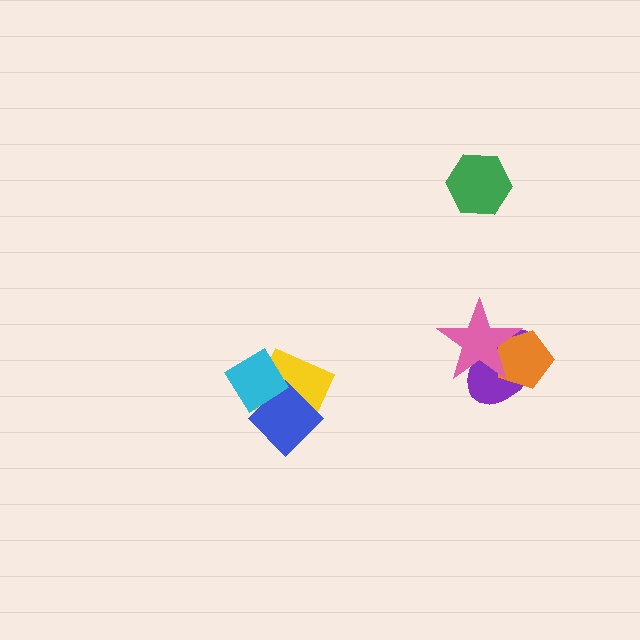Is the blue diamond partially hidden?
Yes, it is partially covered by another shape.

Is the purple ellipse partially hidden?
Yes, it is partially covered by another shape.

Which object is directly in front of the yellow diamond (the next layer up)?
The blue diamond is directly in front of the yellow diamond.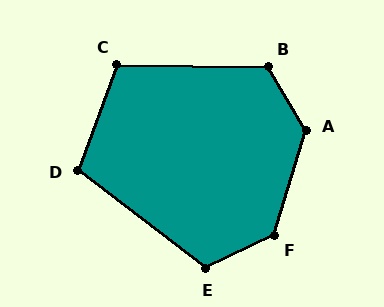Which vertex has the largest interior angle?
A, at approximately 133 degrees.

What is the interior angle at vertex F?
Approximately 133 degrees (obtuse).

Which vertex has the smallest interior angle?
D, at approximately 107 degrees.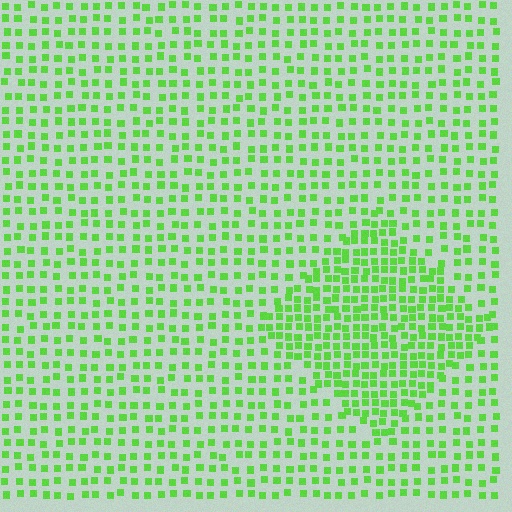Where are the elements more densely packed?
The elements are more densely packed inside the diamond boundary.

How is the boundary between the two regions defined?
The boundary is defined by a change in element density (approximately 1.8x ratio). All elements are the same color, size, and shape.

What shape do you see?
I see a diamond.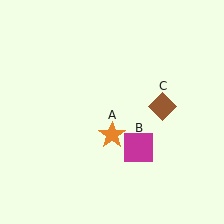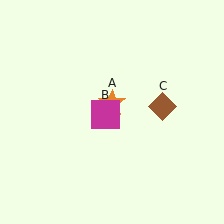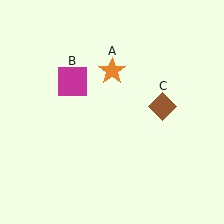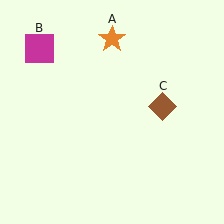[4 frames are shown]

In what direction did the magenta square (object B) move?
The magenta square (object B) moved up and to the left.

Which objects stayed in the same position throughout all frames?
Brown diamond (object C) remained stationary.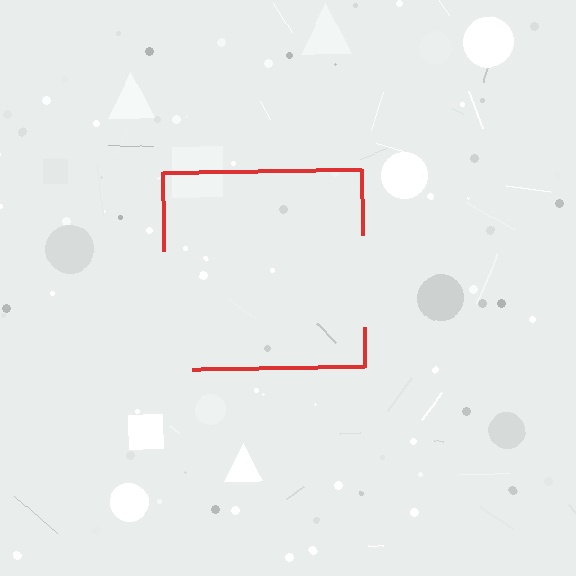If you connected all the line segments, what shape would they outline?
They would outline a square.